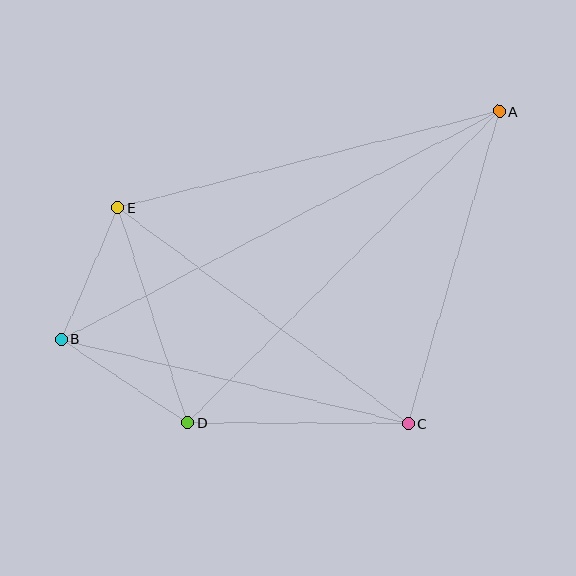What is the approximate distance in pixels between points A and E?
The distance between A and E is approximately 393 pixels.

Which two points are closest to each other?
Points B and E are closest to each other.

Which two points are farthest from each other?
Points A and B are farthest from each other.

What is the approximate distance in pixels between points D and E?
The distance between D and E is approximately 226 pixels.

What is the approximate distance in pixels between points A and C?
The distance between A and C is approximately 325 pixels.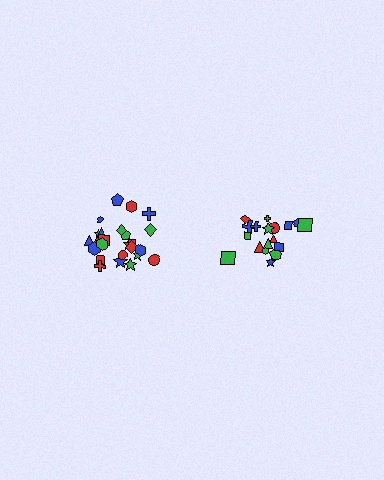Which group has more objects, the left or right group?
The left group.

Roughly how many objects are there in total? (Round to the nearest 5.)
Roughly 45 objects in total.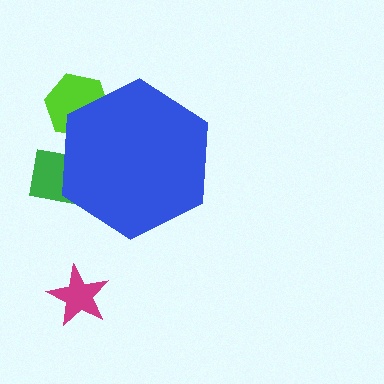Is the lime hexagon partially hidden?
Yes, the lime hexagon is partially hidden behind the blue hexagon.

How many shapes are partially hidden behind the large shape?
2 shapes are partially hidden.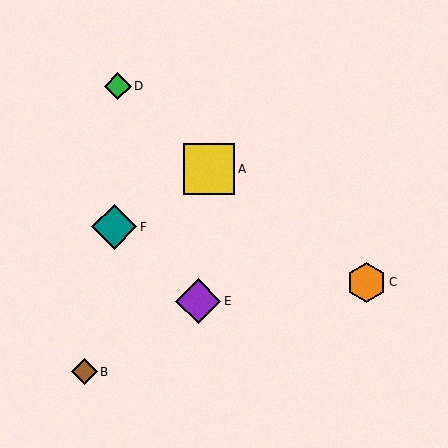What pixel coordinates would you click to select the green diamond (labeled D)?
Click at (118, 86) to select the green diamond D.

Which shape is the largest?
The yellow square (labeled A) is the largest.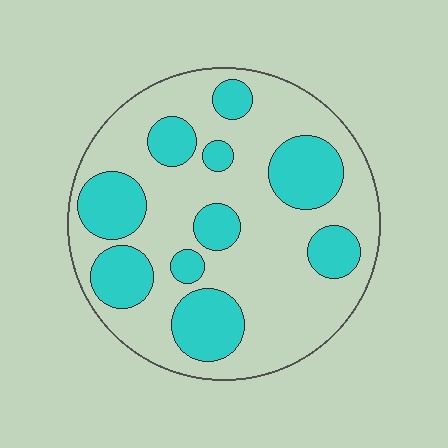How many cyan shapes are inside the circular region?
10.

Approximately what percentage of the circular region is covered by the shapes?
Approximately 30%.